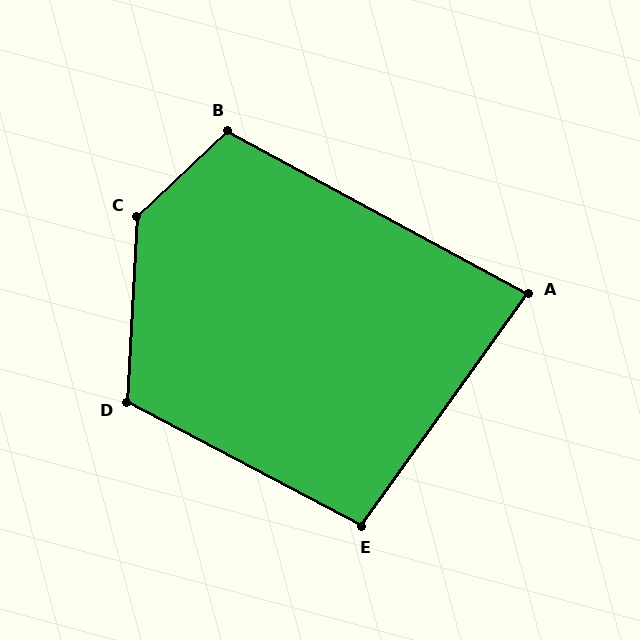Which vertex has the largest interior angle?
C, at approximately 137 degrees.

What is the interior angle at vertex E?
Approximately 98 degrees (obtuse).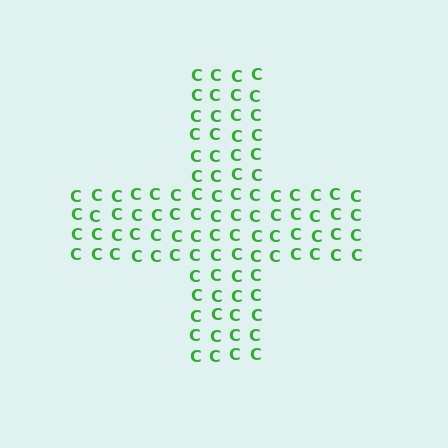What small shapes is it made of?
It is made of small letter C's.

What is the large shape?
The large shape is a cross.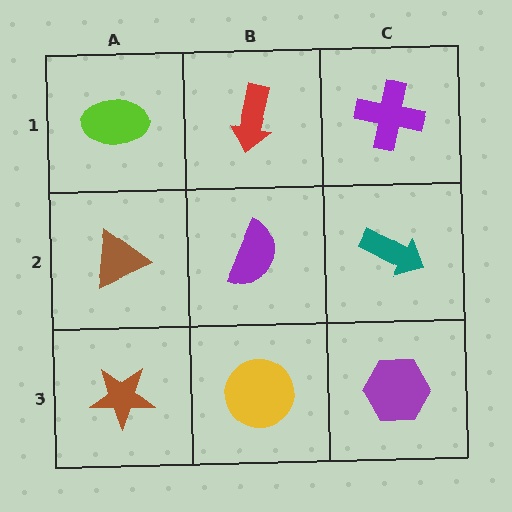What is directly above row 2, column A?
A lime ellipse.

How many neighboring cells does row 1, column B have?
3.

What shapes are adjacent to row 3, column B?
A purple semicircle (row 2, column B), a brown star (row 3, column A), a purple hexagon (row 3, column C).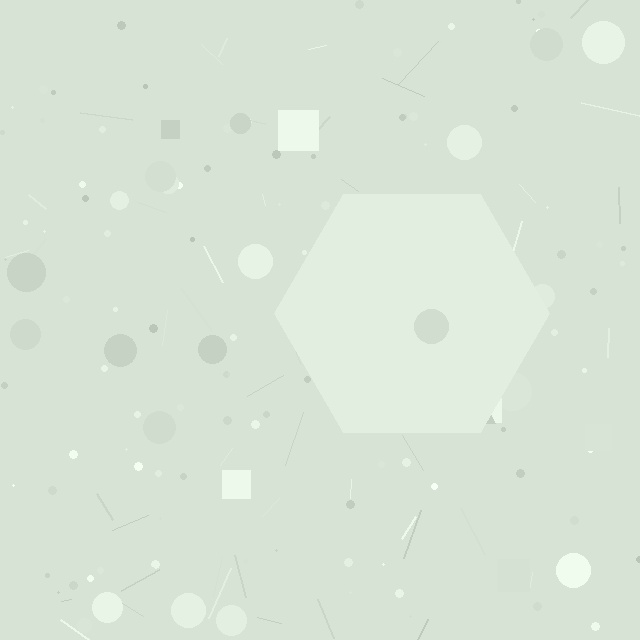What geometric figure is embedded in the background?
A hexagon is embedded in the background.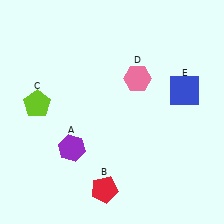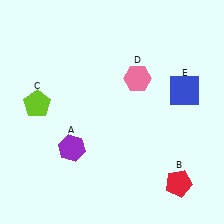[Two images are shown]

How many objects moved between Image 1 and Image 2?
1 object moved between the two images.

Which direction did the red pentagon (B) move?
The red pentagon (B) moved right.